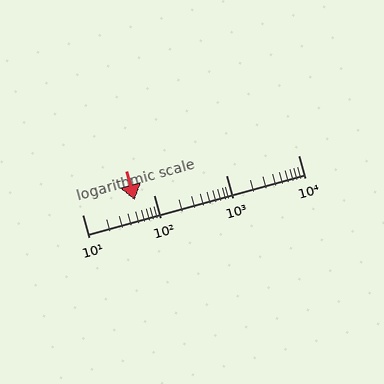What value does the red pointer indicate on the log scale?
The pointer indicates approximately 53.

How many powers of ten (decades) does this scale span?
The scale spans 3 decades, from 10 to 10000.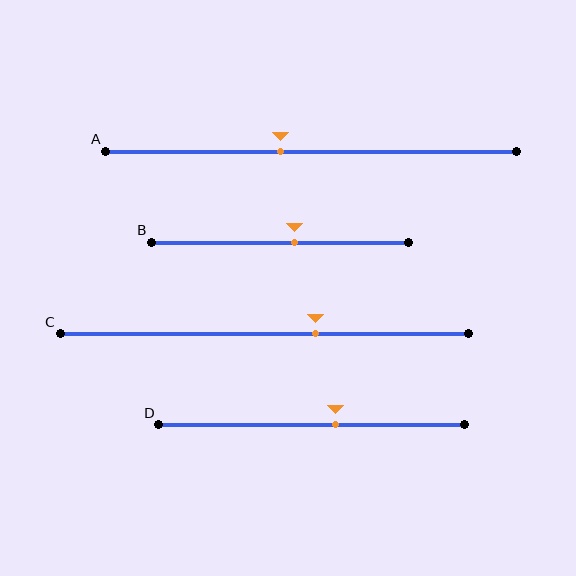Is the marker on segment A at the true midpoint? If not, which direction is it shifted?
No, the marker on segment A is shifted to the left by about 7% of the segment length.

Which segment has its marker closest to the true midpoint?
Segment B has its marker closest to the true midpoint.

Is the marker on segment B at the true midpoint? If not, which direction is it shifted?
No, the marker on segment B is shifted to the right by about 6% of the segment length.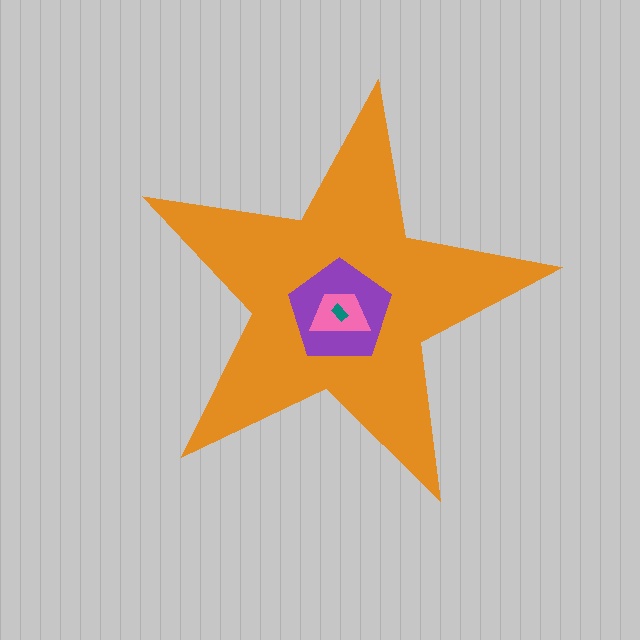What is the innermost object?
The teal rectangle.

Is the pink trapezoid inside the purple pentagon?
Yes.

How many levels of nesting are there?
4.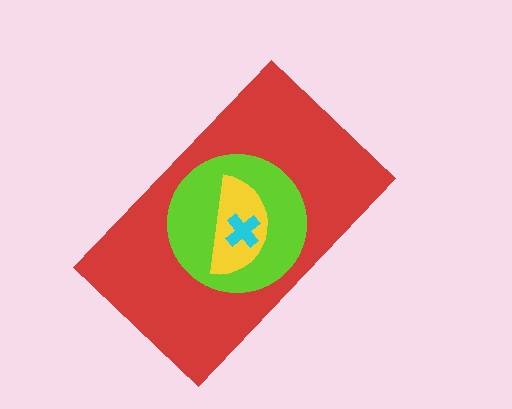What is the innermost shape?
The cyan cross.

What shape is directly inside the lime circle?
The yellow semicircle.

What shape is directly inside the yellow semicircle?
The cyan cross.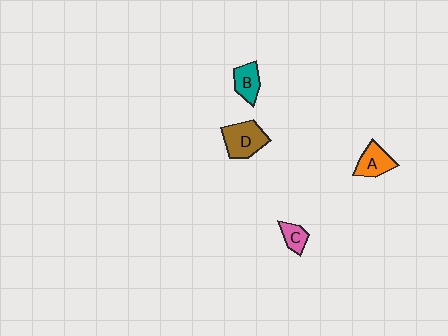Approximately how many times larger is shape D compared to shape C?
Approximately 2.1 times.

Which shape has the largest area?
Shape D (brown).